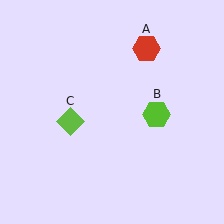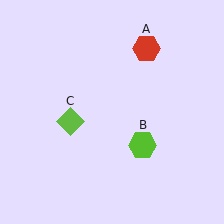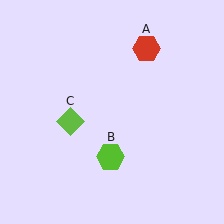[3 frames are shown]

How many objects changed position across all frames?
1 object changed position: lime hexagon (object B).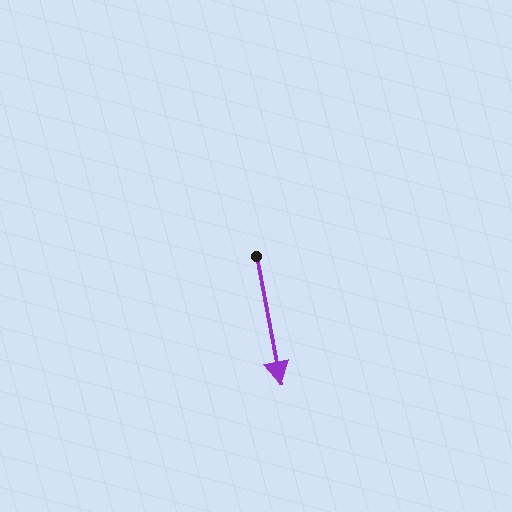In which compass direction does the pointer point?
South.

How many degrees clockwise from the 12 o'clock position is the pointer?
Approximately 169 degrees.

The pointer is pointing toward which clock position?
Roughly 6 o'clock.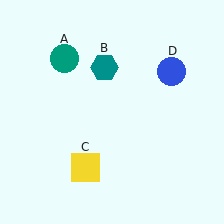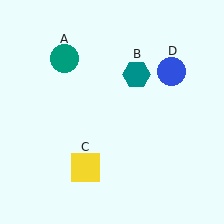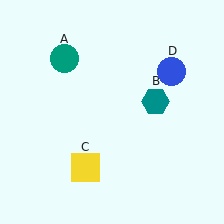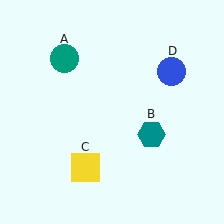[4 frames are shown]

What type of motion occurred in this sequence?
The teal hexagon (object B) rotated clockwise around the center of the scene.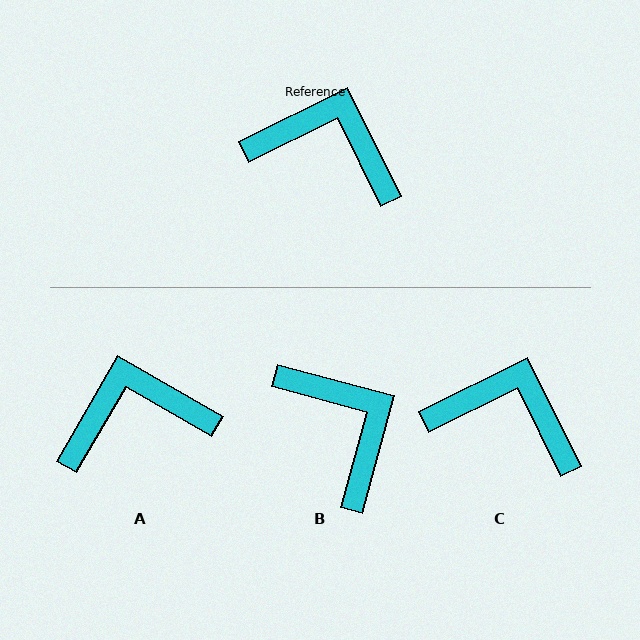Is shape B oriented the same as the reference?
No, it is off by about 41 degrees.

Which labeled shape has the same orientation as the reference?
C.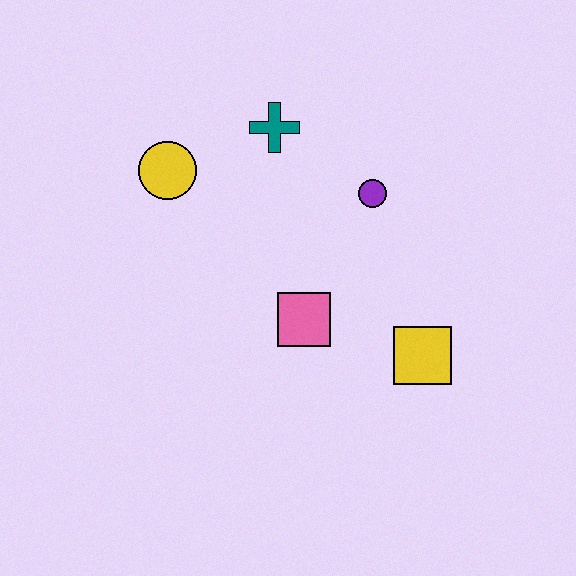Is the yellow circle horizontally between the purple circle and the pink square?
No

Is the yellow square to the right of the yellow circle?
Yes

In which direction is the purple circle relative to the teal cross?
The purple circle is to the right of the teal cross.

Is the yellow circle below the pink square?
No